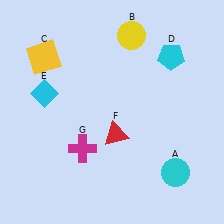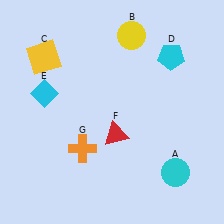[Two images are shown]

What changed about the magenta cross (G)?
In Image 1, G is magenta. In Image 2, it changed to orange.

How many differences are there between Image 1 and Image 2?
There is 1 difference between the two images.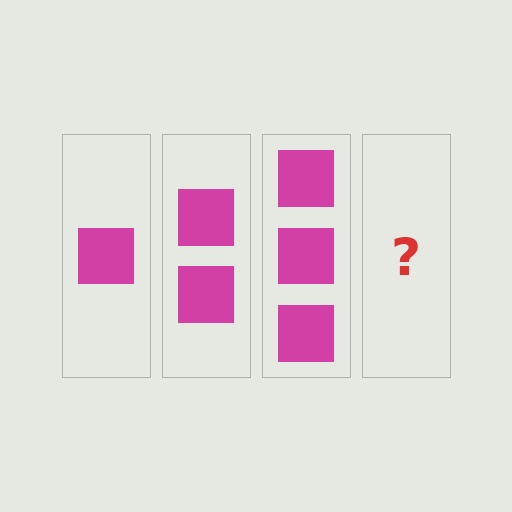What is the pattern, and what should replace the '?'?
The pattern is that each step adds one more square. The '?' should be 4 squares.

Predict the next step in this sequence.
The next step is 4 squares.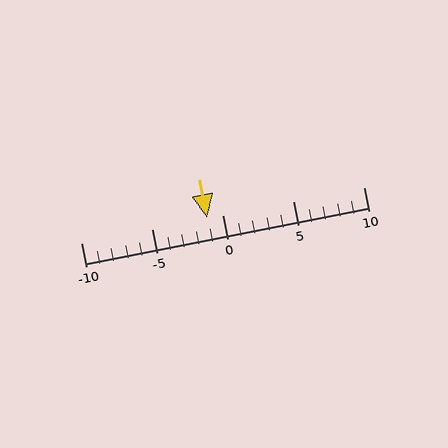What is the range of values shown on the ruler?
The ruler shows values from -10 to 10.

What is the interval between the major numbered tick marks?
The major tick marks are spaced 5 units apart.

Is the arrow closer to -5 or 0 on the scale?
The arrow is closer to 0.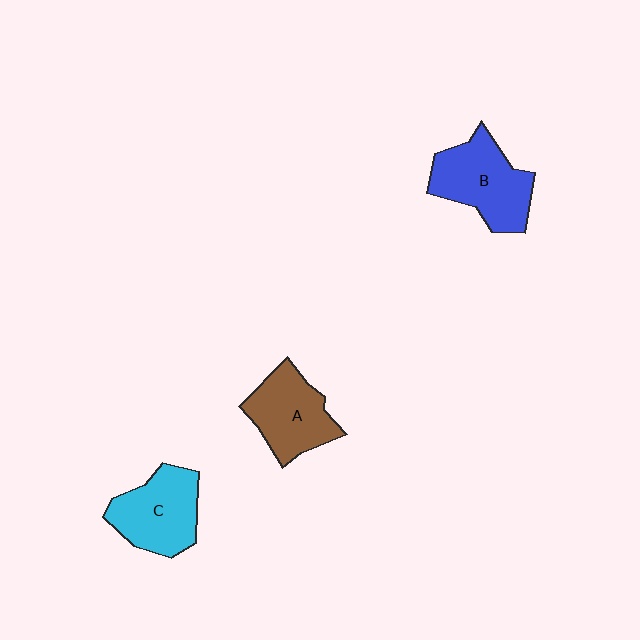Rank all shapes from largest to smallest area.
From largest to smallest: B (blue), C (cyan), A (brown).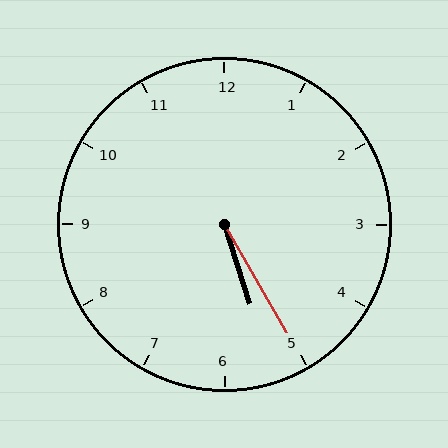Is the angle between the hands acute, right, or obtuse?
It is acute.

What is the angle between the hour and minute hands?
Approximately 12 degrees.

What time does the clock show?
5:25.